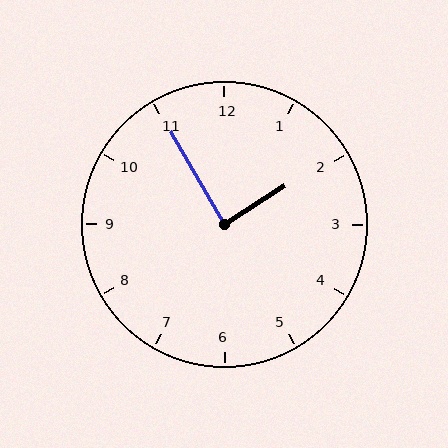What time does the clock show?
1:55.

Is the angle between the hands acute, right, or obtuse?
It is right.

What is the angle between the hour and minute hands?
Approximately 88 degrees.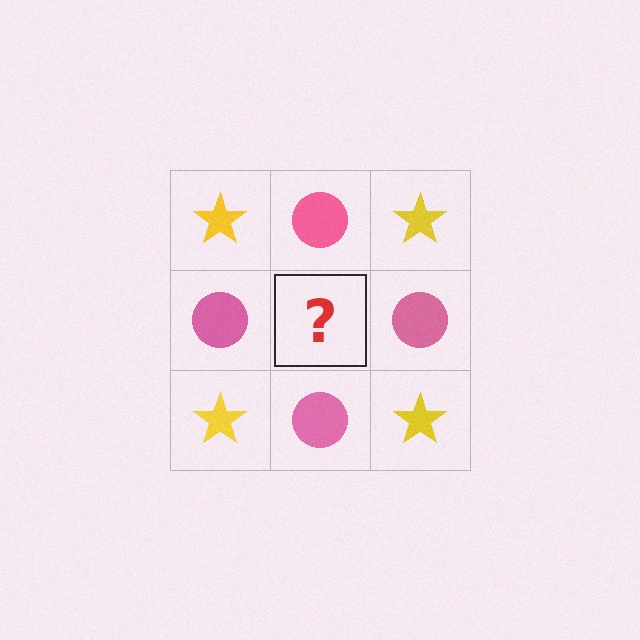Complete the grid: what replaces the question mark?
The question mark should be replaced with a yellow star.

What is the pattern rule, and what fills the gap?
The rule is that it alternates yellow star and pink circle in a checkerboard pattern. The gap should be filled with a yellow star.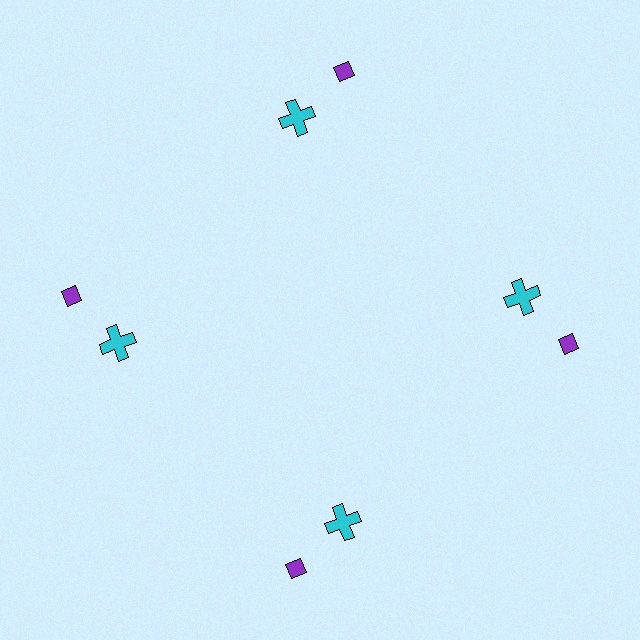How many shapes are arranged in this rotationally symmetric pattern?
There are 8 shapes, arranged in 4 groups of 2.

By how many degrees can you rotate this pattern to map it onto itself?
The pattern maps onto itself every 90 degrees of rotation.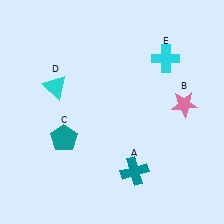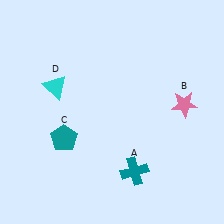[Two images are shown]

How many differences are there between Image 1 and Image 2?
There is 1 difference between the two images.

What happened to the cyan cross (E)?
The cyan cross (E) was removed in Image 2. It was in the top-right area of Image 1.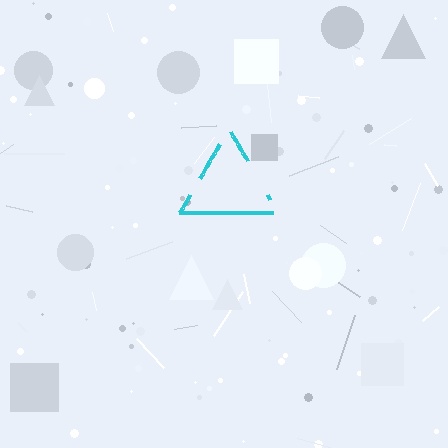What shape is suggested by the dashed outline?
The dashed outline suggests a triangle.